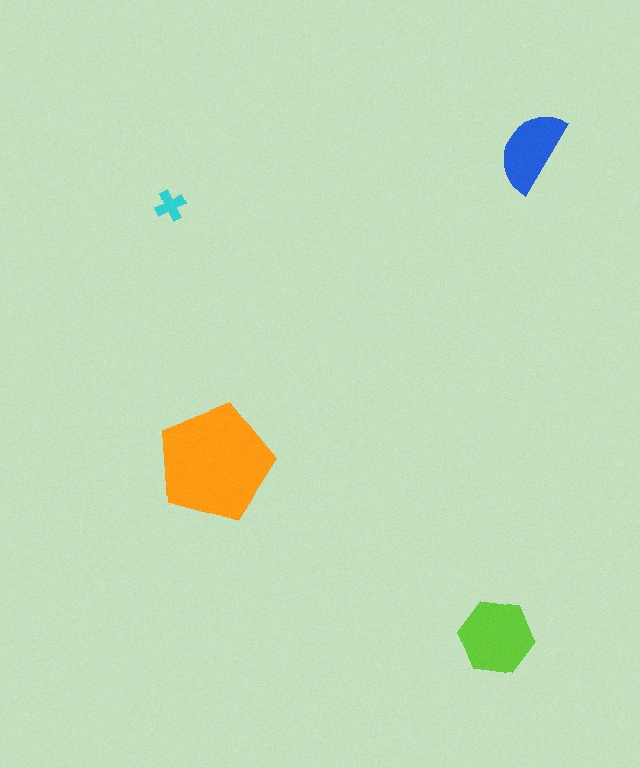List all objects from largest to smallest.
The orange pentagon, the lime hexagon, the blue semicircle, the cyan cross.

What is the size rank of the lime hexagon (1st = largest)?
2nd.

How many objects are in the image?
There are 4 objects in the image.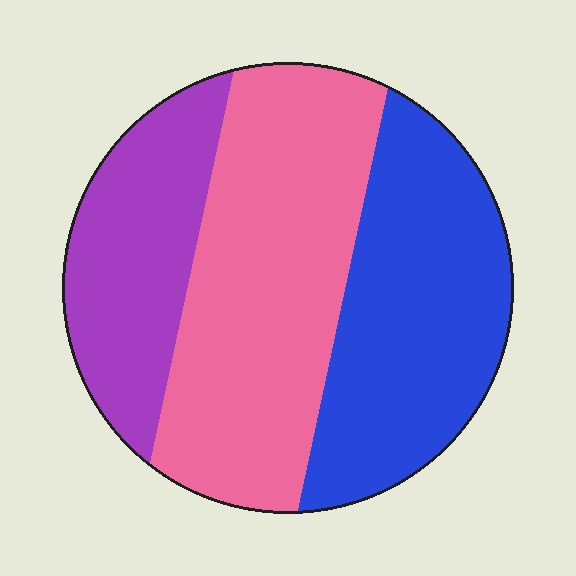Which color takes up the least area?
Purple, at roughly 25%.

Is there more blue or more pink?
Pink.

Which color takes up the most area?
Pink, at roughly 40%.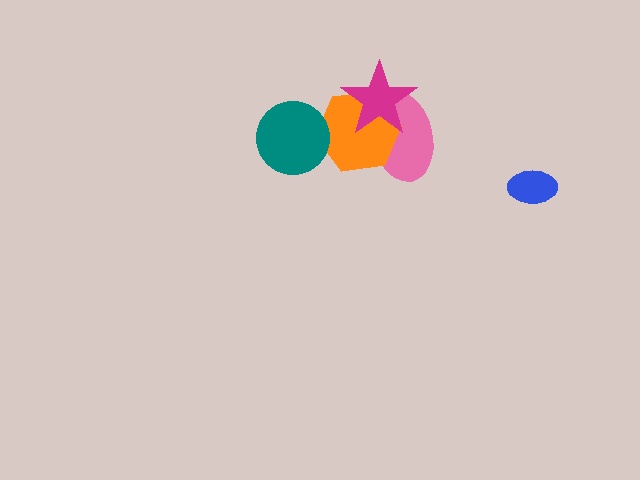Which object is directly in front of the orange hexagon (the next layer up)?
The magenta star is directly in front of the orange hexagon.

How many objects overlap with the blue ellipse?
0 objects overlap with the blue ellipse.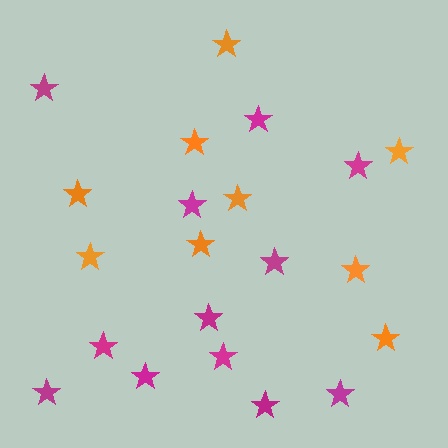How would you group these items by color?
There are 2 groups: one group of magenta stars (12) and one group of orange stars (9).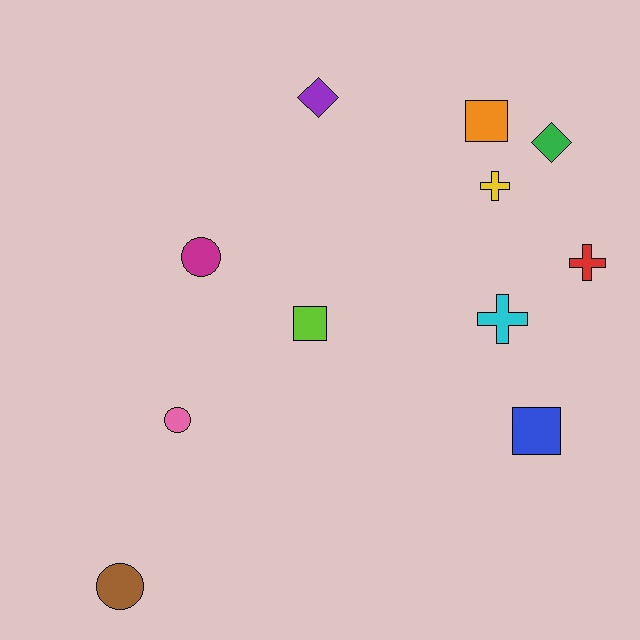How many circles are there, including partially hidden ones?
There are 3 circles.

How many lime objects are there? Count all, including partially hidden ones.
There is 1 lime object.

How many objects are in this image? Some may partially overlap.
There are 11 objects.